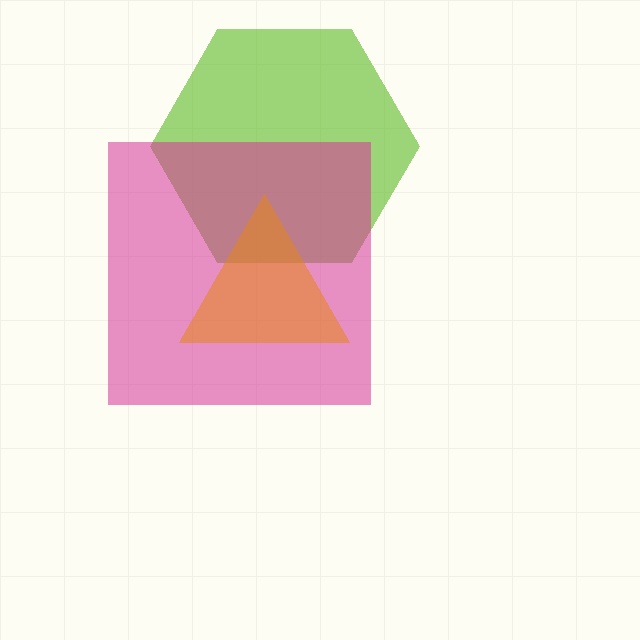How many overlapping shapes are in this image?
There are 3 overlapping shapes in the image.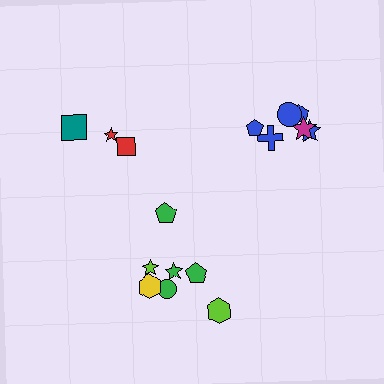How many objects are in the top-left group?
There are 3 objects.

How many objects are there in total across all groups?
There are 16 objects.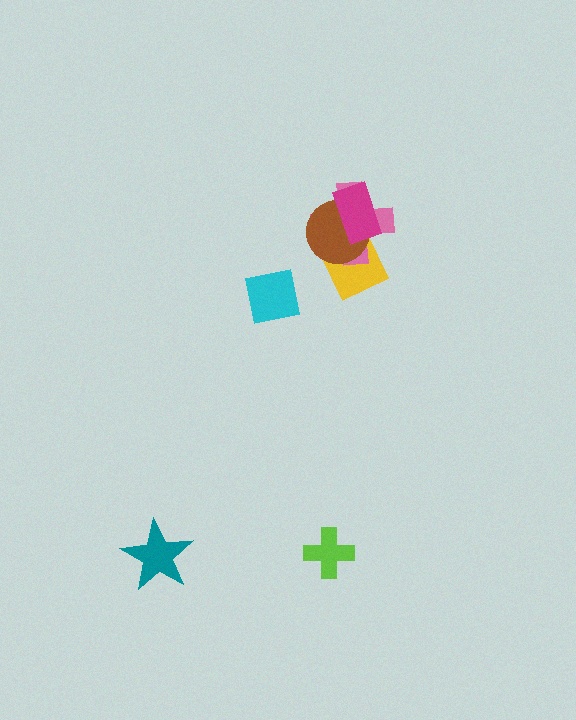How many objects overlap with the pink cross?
3 objects overlap with the pink cross.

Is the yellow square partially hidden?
Yes, it is partially covered by another shape.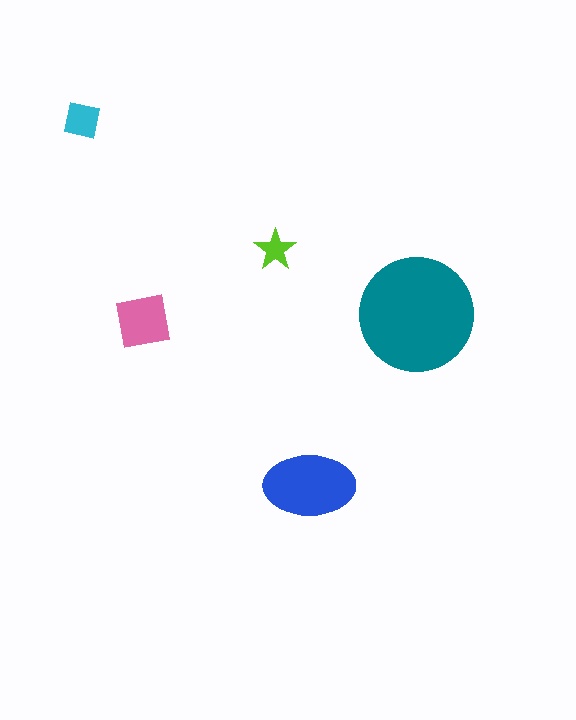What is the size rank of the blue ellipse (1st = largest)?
2nd.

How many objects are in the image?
There are 5 objects in the image.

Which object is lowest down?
The blue ellipse is bottommost.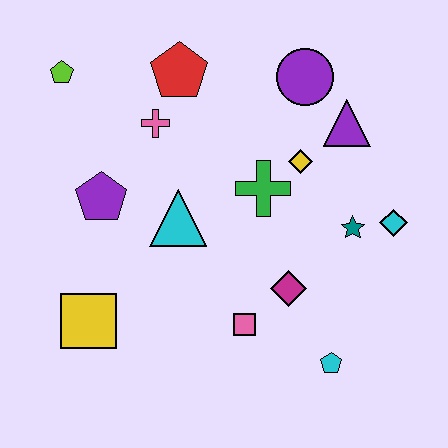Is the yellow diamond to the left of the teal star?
Yes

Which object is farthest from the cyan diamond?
The lime pentagon is farthest from the cyan diamond.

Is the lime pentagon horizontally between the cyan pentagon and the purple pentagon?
No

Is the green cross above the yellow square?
Yes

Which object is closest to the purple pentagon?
The cyan triangle is closest to the purple pentagon.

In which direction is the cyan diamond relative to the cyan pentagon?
The cyan diamond is above the cyan pentagon.